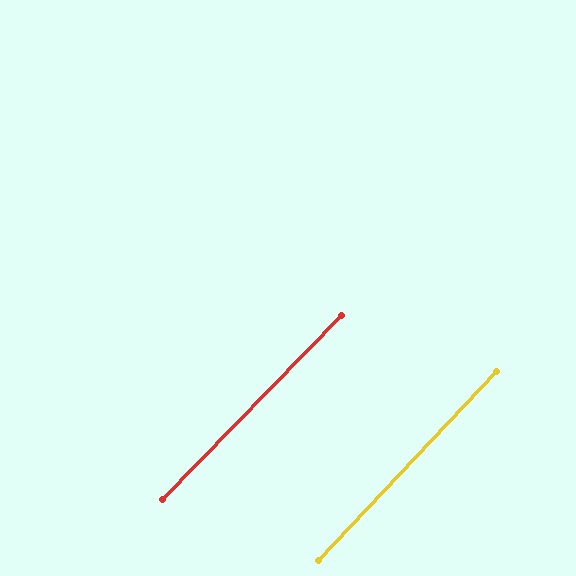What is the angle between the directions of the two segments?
Approximately 1 degree.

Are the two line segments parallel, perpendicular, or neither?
Parallel — their directions differ by only 0.9°.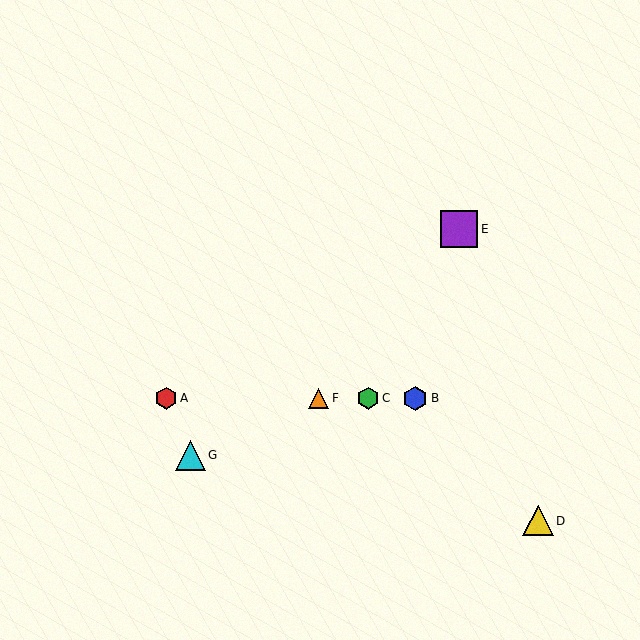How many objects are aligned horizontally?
4 objects (A, B, C, F) are aligned horizontally.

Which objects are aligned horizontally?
Objects A, B, C, F are aligned horizontally.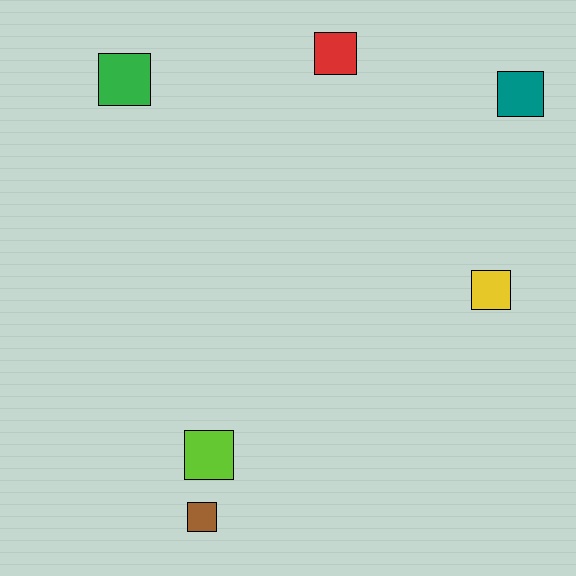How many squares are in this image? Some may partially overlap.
There are 6 squares.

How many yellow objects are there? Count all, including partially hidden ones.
There is 1 yellow object.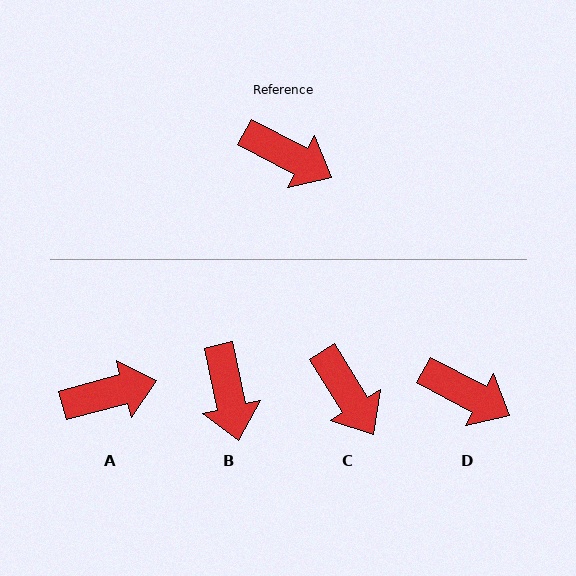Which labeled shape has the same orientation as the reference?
D.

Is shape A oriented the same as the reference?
No, it is off by about 43 degrees.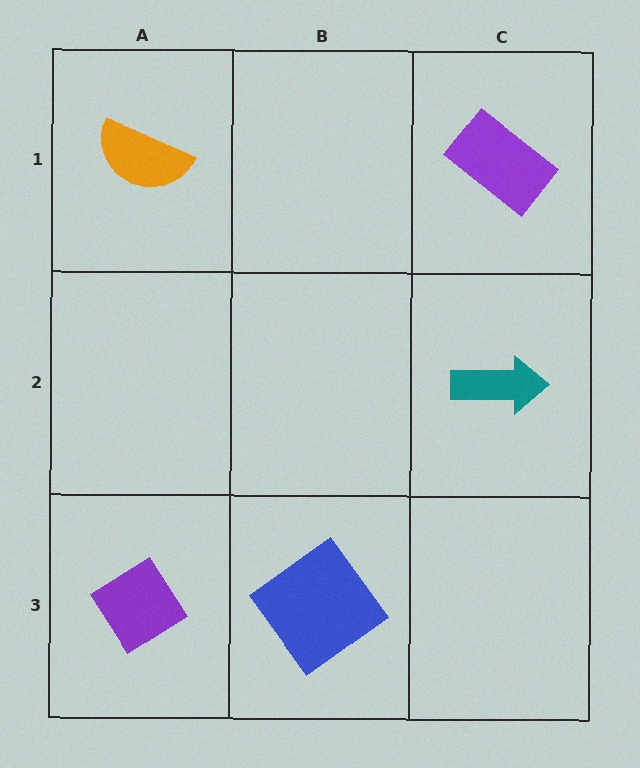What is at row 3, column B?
A blue diamond.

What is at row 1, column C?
A purple rectangle.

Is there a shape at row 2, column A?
No, that cell is empty.